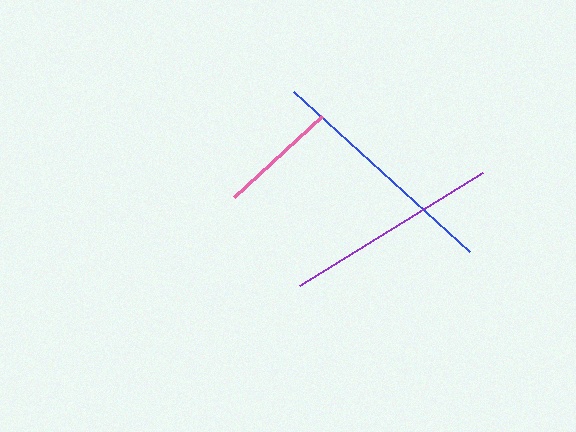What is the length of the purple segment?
The purple segment is approximately 215 pixels long.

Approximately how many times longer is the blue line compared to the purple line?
The blue line is approximately 1.1 times the length of the purple line.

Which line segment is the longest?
The blue line is the longest at approximately 237 pixels.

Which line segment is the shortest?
The pink line is the shortest at approximately 120 pixels.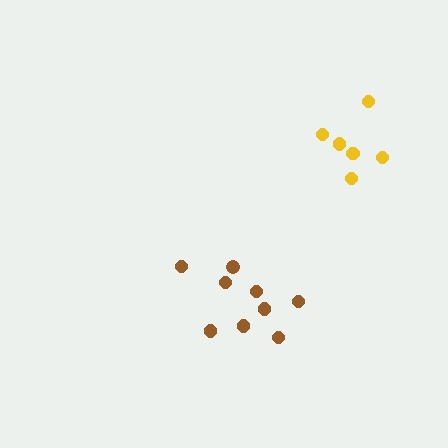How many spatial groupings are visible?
There are 2 spatial groupings.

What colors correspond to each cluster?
The clusters are colored: brown, yellow.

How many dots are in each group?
Group 1: 9 dots, Group 2: 6 dots (15 total).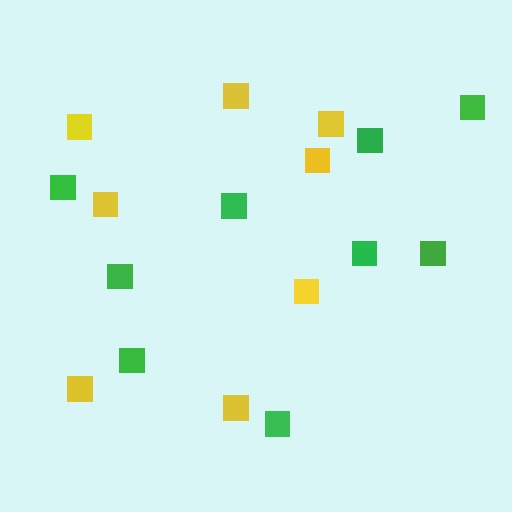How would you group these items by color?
There are 2 groups: one group of yellow squares (8) and one group of green squares (9).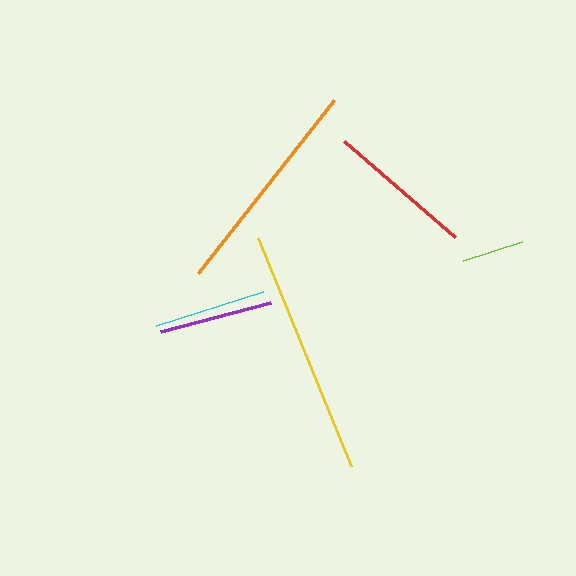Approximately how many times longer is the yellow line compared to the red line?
The yellow line is approximately 1.7 times the length of the red line.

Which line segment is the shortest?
The lime line is the shortest at approximately 62 pixels.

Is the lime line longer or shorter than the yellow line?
The yellow line is longer than the lime line.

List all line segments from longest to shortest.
From longest to shortest: yellow, orange, red, purple, cyan, lime.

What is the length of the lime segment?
The lime segment is approximately 62 pixels long.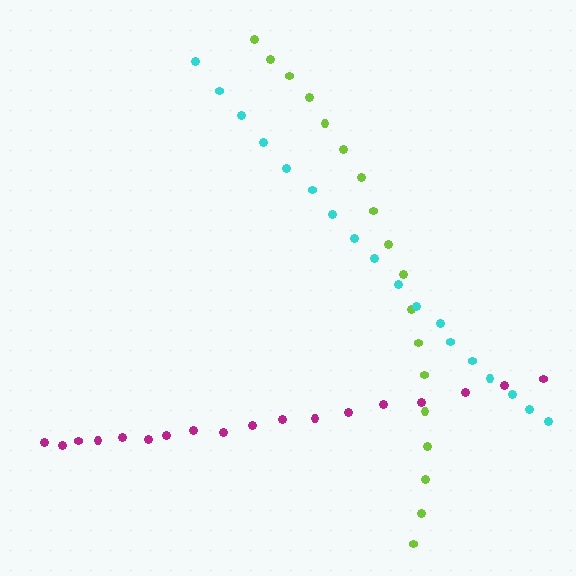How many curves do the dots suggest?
There are 3 distinct paths.